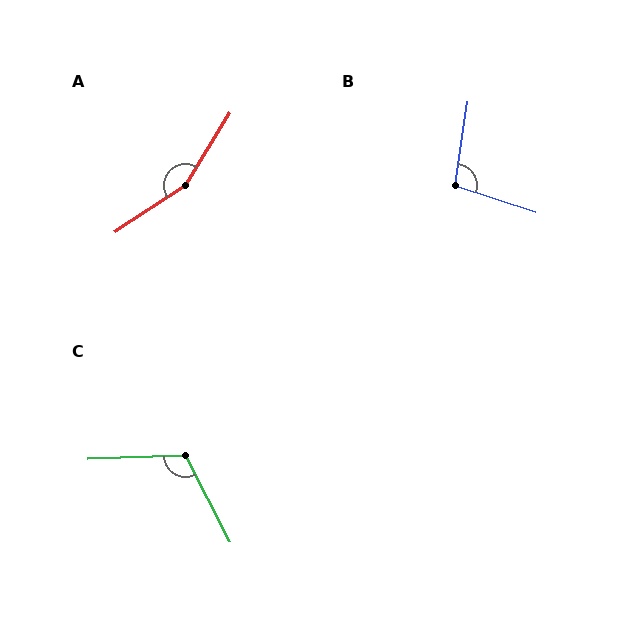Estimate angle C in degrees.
Approximately 115 degrees.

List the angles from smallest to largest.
B (100°), C (115°), A (155°).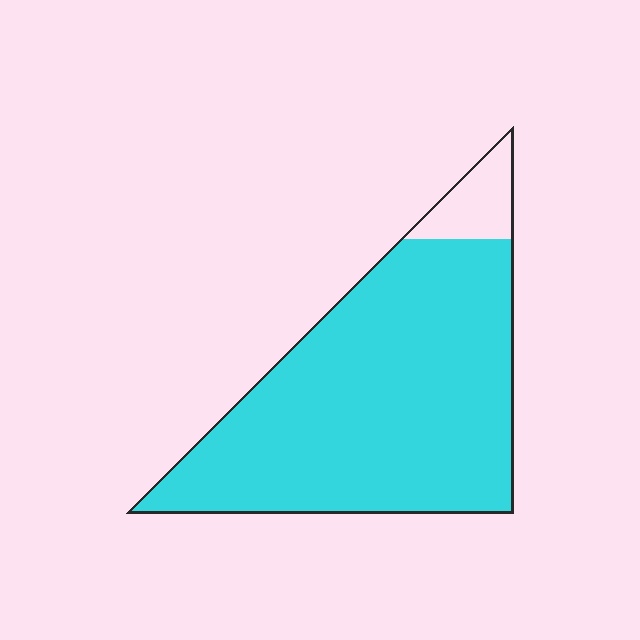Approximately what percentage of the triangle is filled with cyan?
Approximately 90%.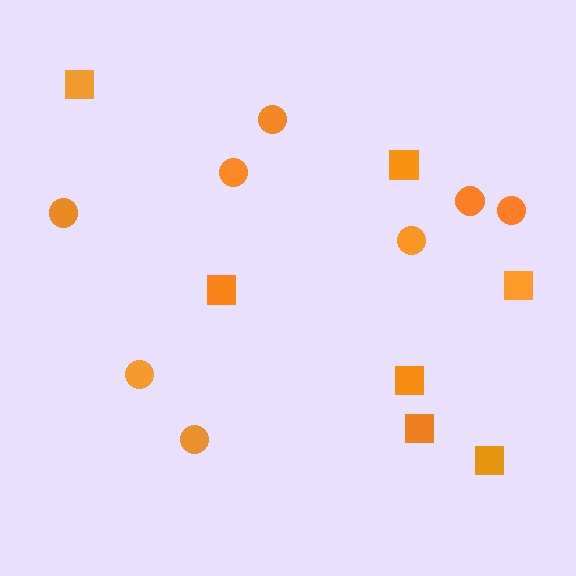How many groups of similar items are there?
There are 2 groups: one group of squares (7) and one group of circles (8).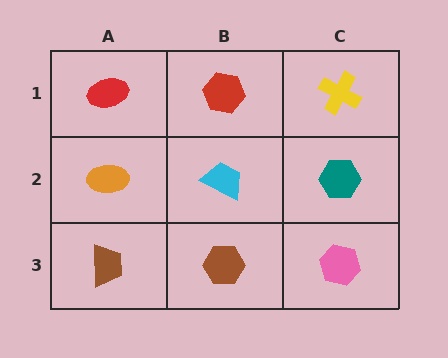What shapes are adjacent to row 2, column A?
A red ellipse (row 1, column A), a brown trapezoid (row 3, column A), a cyan trapezoid (row 2, column B).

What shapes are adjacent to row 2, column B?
A red hexagon (row 1, column B), a brown hexagon (row 3, column B), an orange ellipse (row 2, column A), a teal hexagon (row 2, column C).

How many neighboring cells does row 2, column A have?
3.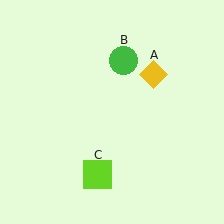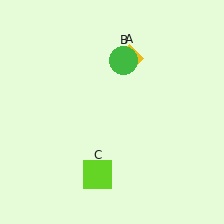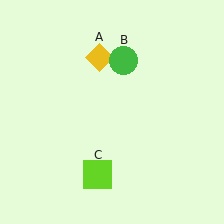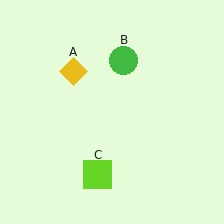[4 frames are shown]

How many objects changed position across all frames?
1 object changed position: yellow diamond (object A).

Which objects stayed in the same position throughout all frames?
Green circle (object B) and lime square (object C) remained stationary.